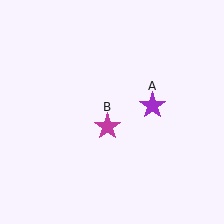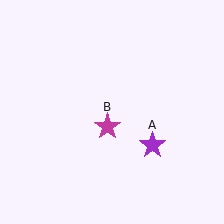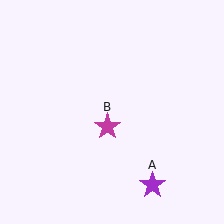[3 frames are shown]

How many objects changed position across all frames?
1 object changed position: purple star (object A).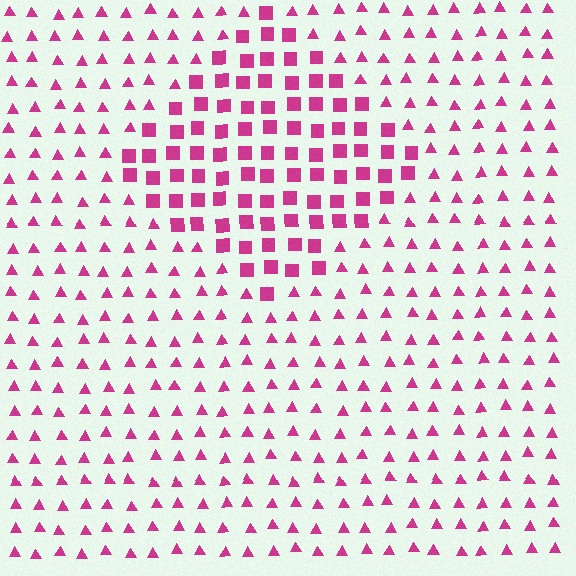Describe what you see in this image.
The image is filled with small magenta elements arranged in a uniform grid. A diamond-shaped region contains squares, while the surrounding area contains triangles. The boundary is defined purely by the change in element shape.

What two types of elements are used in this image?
The image uses squares inside the diamond region and triangles outside it.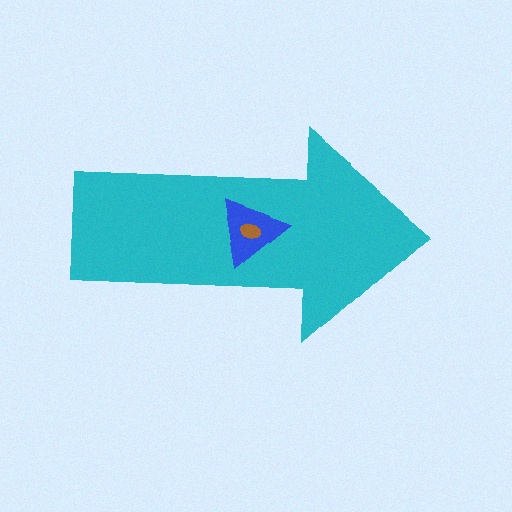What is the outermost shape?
The cyan arrow.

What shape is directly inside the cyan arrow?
The blue triangle.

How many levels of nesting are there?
3.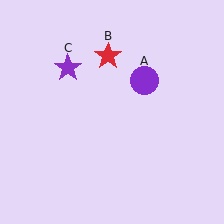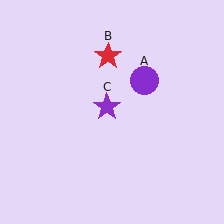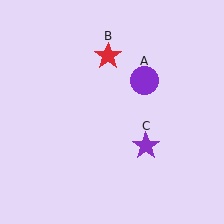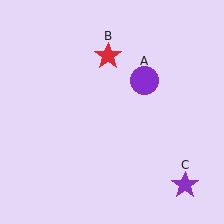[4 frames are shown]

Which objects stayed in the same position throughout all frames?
Purple circle (object A) and red star (object B) remained stationary.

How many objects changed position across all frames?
1 object changed position: purple star (object C).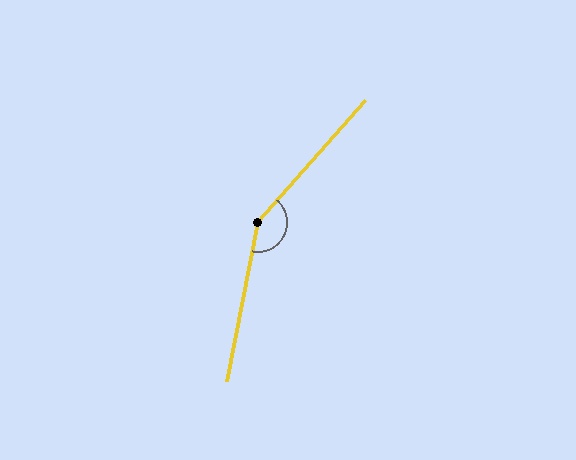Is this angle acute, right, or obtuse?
It is obtuse.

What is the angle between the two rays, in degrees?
Approximately 149 degrees.